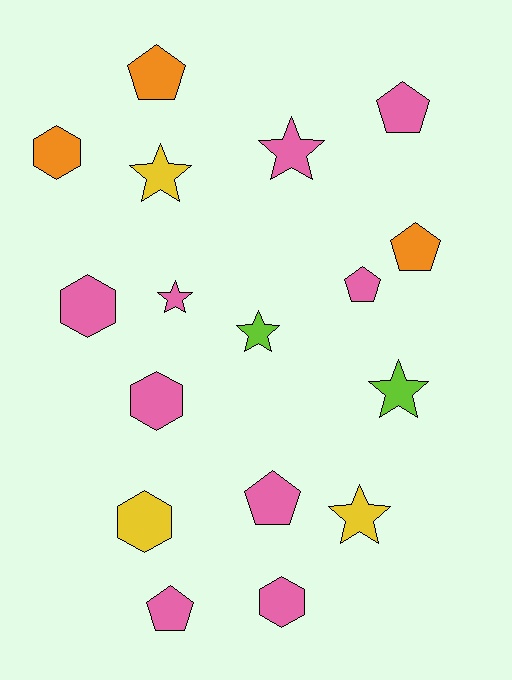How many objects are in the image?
There are 17 objects.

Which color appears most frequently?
Pink, with 9 objects.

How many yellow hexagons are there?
There is 1 yellow hexagon.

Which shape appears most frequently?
Pentagon, with 6 objects.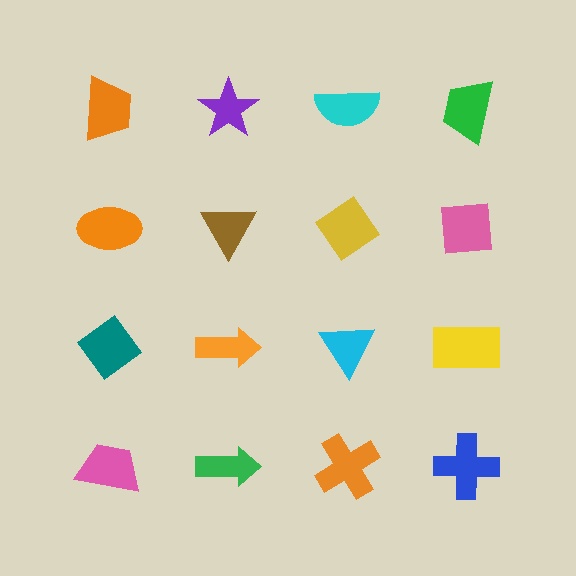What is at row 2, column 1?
An orange ellipse.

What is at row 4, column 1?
A pink trapezoid.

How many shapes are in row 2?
4 shapes.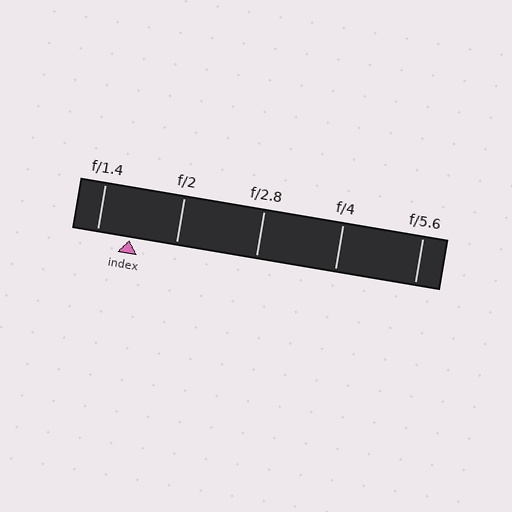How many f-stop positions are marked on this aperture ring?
There are 5 f-stop positions marked.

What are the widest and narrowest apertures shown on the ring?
The widest aperture shown is f/1.4 and the narrowest is f/5.6.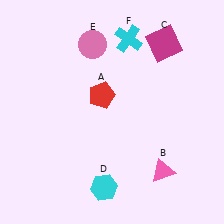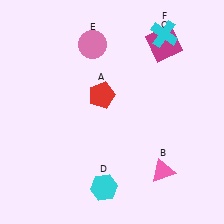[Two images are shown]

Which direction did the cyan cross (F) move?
The cyan cross (F) moved right.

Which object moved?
The cyan cross (F) moved right.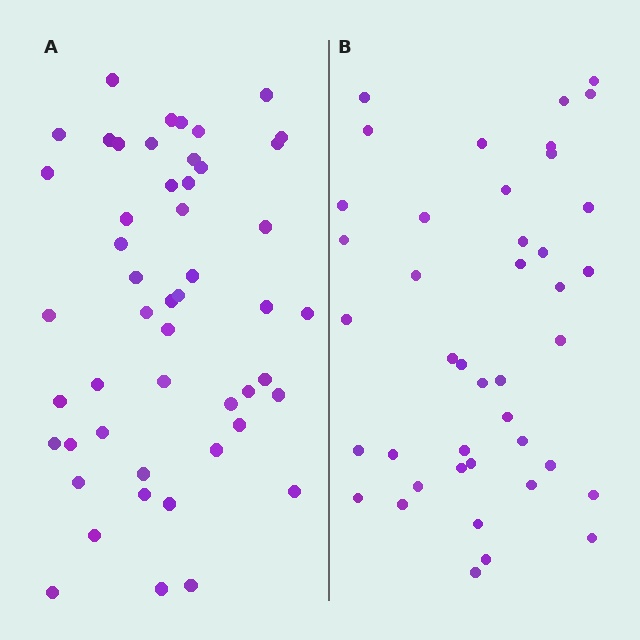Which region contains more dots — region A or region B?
Region A (the left region) has more dots.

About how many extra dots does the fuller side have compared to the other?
Region A has roughly 8 or so more dots than region B.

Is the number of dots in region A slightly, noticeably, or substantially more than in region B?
Region A has only slightly more — the two regions are fairly close. The ratio is roughly 1.2 to 1.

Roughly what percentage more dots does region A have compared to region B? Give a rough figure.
About 20% more.